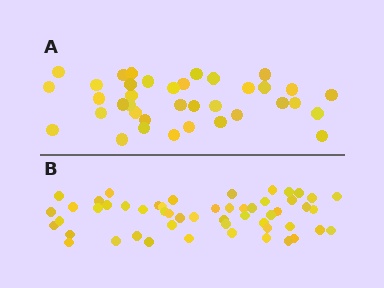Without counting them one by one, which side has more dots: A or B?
Region B (the bottom region) has more dots.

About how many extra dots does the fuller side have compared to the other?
Region B has approximately 15 more dots than region A.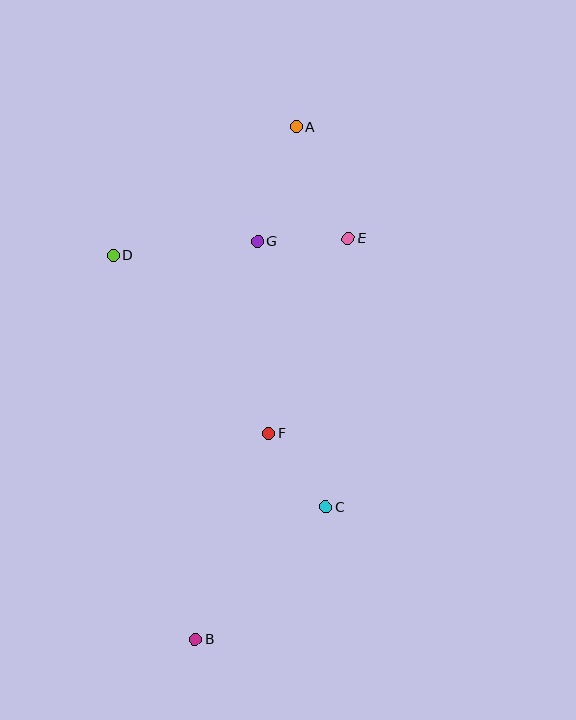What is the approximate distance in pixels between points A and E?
The distance between A and E is approximately 123 pixels.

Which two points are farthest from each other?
Points A and B are farthest from each other.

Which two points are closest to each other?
Points E and G are closest to each other.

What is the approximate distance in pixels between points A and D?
The distance between A and D is approximately 223 pixels.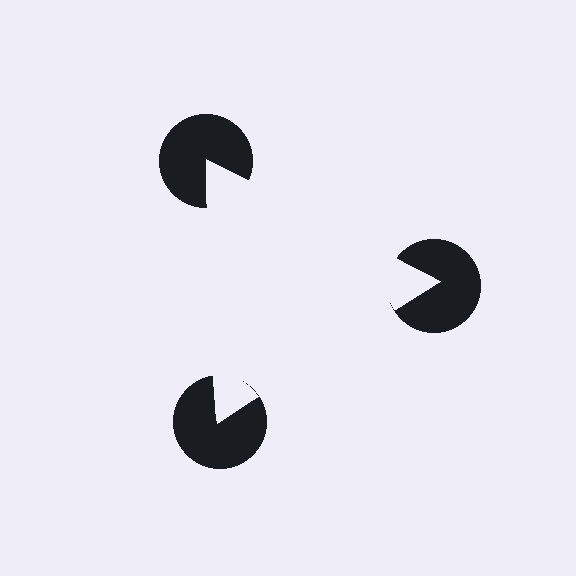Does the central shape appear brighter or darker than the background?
It typically appears slightly brighter than the background, even though no actual brightness change is drawn.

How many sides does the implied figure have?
3 sides.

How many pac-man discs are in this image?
There are 3 — one at each vertex of the illusory triangle.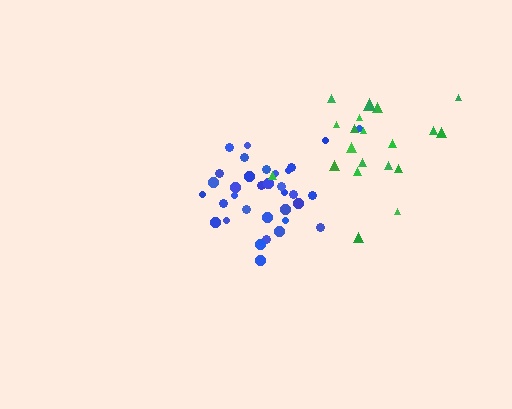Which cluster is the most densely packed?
Blue.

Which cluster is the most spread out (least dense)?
Green.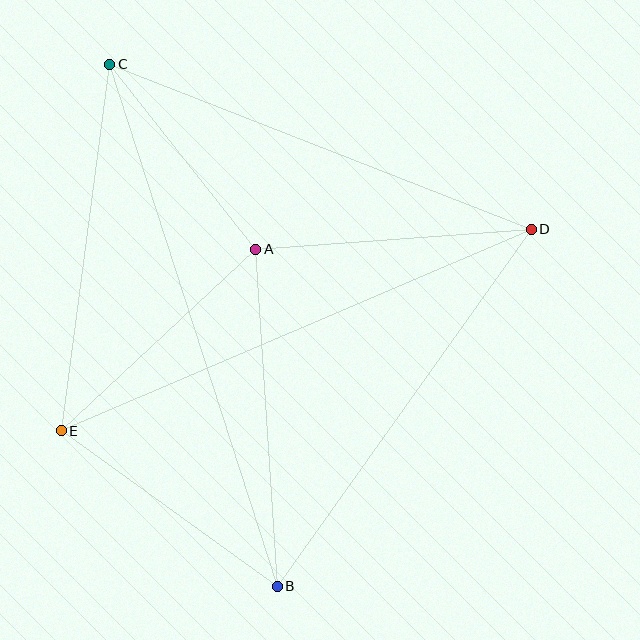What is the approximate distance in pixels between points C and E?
The distance between C and E is approximately 370 pixels.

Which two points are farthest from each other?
Points B and C are farthest from each other.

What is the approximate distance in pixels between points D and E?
The distance between D and E is approximately 512 pixels.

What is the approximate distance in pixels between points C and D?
The distance between C and D is approximately 453 pixels.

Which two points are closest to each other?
Points A and C are closest to each other.